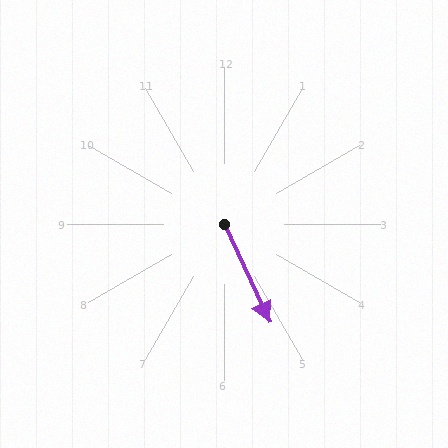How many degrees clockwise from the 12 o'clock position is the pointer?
Approximately 155 degrees.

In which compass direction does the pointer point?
Southeast.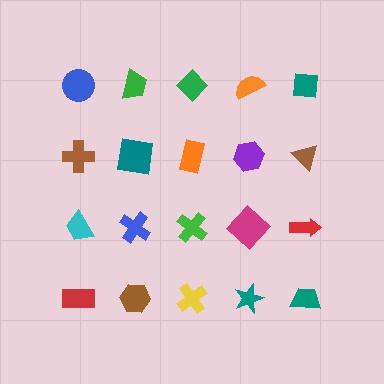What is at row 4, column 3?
A yellow cross.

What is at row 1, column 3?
A green diamond.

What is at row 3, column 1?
A cyan trapezoid.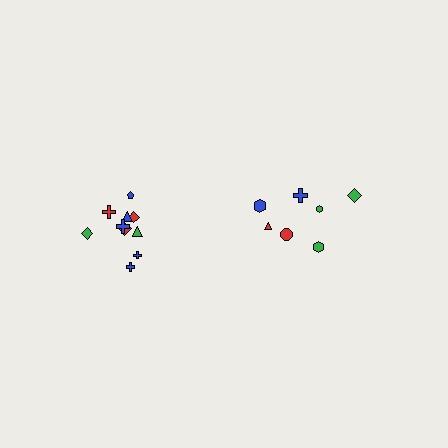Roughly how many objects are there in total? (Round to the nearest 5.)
Roughly 15 objects in total.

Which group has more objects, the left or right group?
The left group.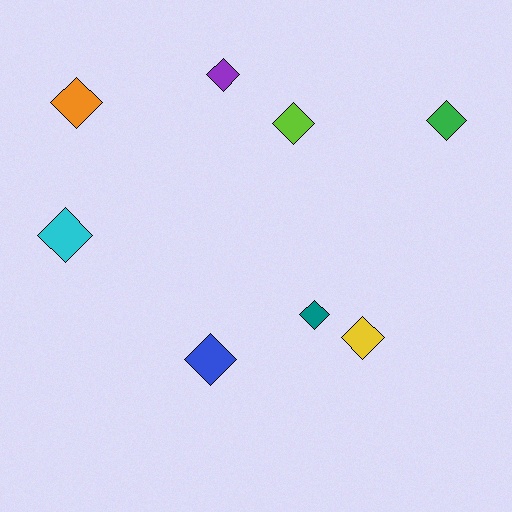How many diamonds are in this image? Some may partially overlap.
There are 8 diamonds.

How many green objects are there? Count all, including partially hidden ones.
There is 1 green object.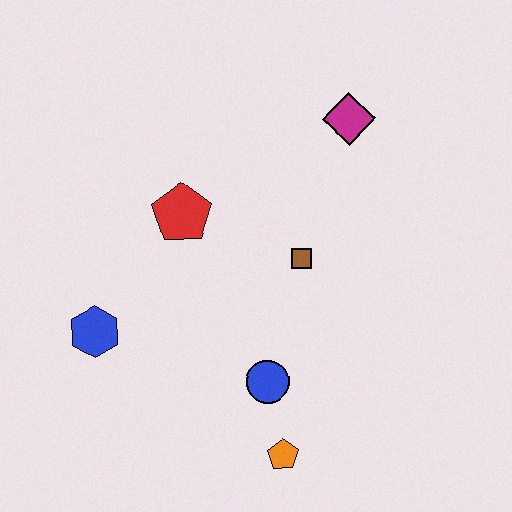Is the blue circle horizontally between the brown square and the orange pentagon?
No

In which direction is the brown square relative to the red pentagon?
The brown square is to the right of the red pentagon.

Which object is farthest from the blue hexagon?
The magenta diamond is farthest from the blue hexagon.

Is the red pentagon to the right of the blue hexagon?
Yes